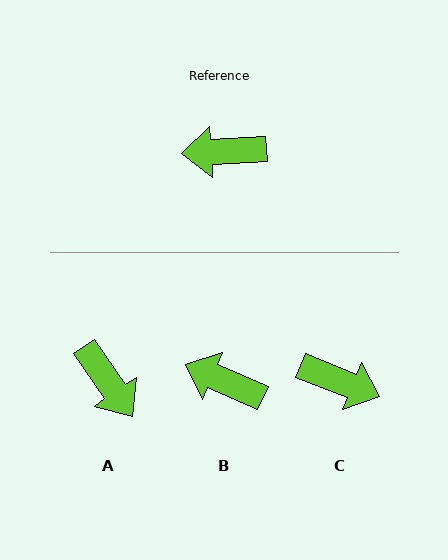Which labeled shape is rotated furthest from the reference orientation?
C, about 155 degrees away.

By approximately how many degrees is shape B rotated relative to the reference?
Approximately 27 degrees clockwise.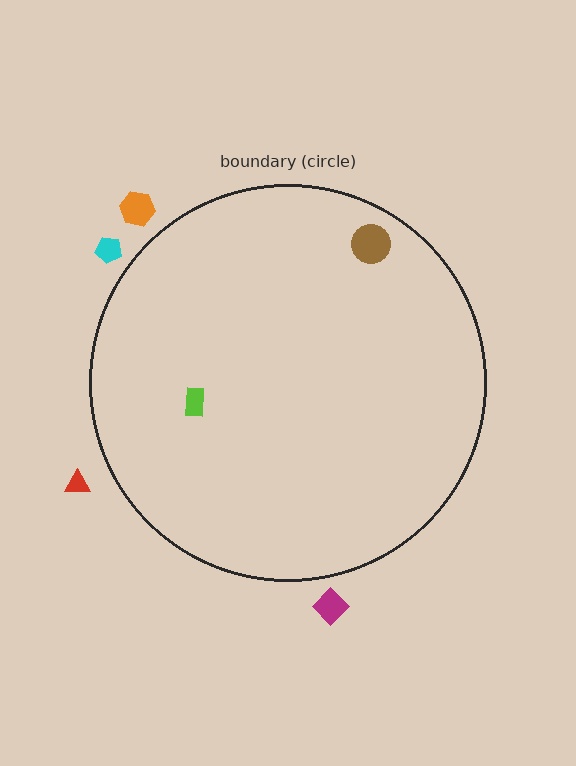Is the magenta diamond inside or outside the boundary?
Outside.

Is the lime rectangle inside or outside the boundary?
Inside.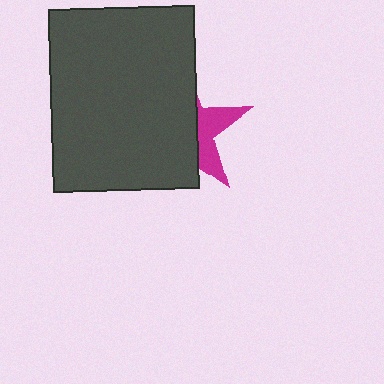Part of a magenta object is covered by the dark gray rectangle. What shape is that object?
It is a star.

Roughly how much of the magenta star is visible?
A small part of it is visible (roughly 33%).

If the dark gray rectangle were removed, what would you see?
You would see the complete magenta star.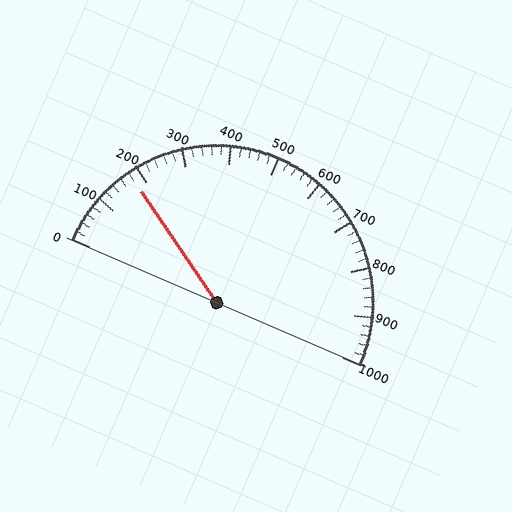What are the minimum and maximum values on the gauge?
The gauge ranges from 0 to 1000.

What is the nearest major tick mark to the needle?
The nearest major tick mark is 200.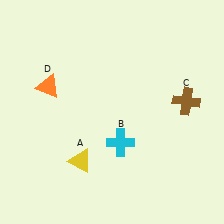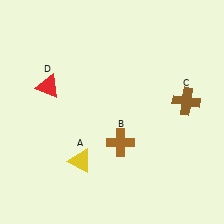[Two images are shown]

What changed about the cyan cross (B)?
In Image 1, B is cyan. In Image 2, it changed to brown.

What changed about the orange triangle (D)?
In Image 1, D is orange. In Image 2, it changed to red.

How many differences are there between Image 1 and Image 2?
There are 2 differences between the two images.